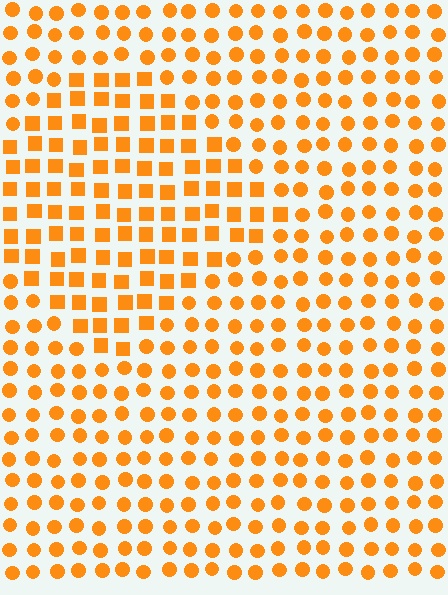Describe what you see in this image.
The image is filled with small orange elements arranged in a uniform grid. A diamond-shaped region contains squares, while the surrounding area contains circles. The boundary is defined purely by the change in element shape.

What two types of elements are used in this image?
The image uses squares inside the diamond region and circles outside it.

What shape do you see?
I see a diamond.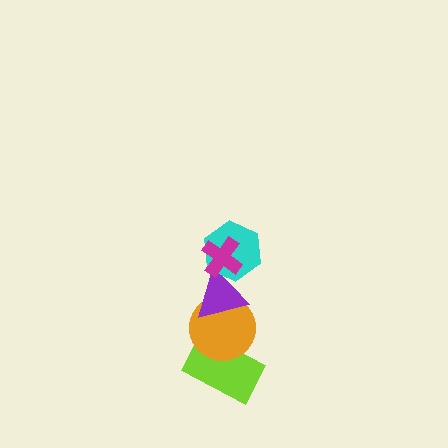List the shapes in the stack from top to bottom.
From top to bottom: the magenta cross, the cyan hexagon, the purple triangle, the orange circle, the lime rectangle.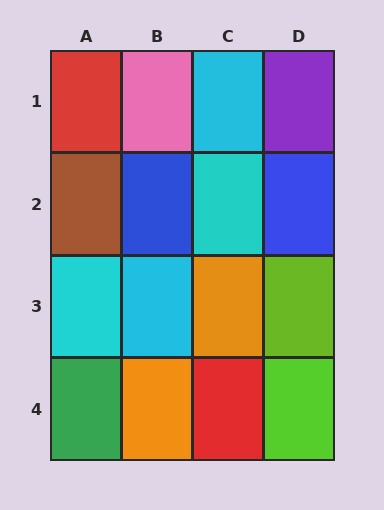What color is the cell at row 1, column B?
Pink.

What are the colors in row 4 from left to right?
Green, orange, red, lime.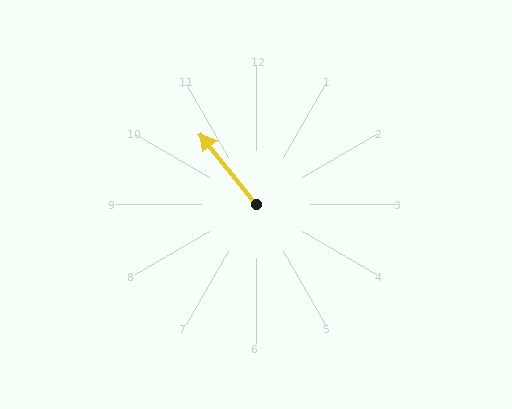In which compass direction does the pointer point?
Northwest.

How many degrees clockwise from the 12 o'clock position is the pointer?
Approximately 322 degrees.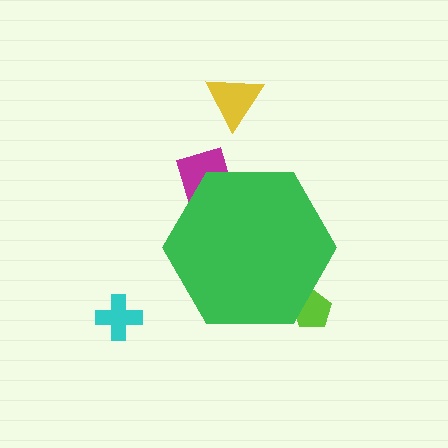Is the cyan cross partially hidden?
No, the cyan cross is fully visible.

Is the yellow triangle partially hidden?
No, the yellow triangle is fully visible.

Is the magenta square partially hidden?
Yes, the magenta square is partially hidden behind the green hexagon.